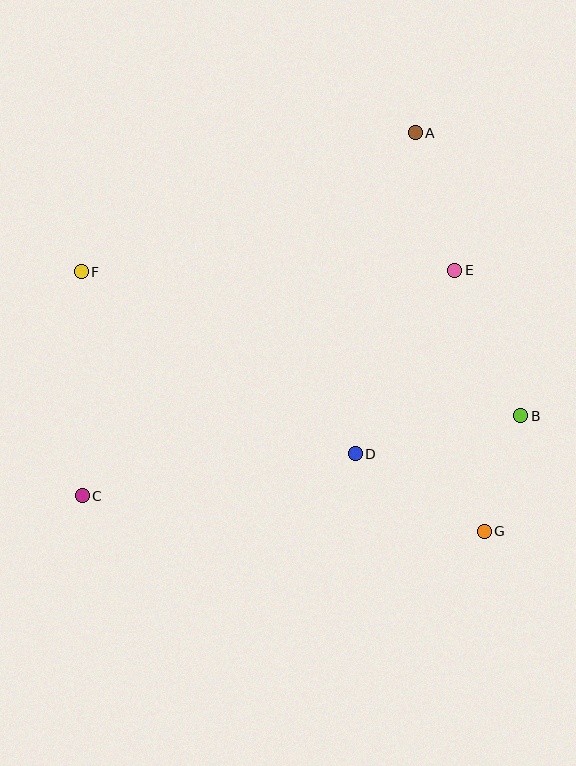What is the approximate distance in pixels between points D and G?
The distance between D and G is approximately 150 pixels.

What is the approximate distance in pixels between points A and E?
The distance between A and E is approximately 143 pixels.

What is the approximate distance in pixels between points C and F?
The distance between C and F is approximately 224 pixels.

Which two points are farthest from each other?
Points A and C are farthest from each other.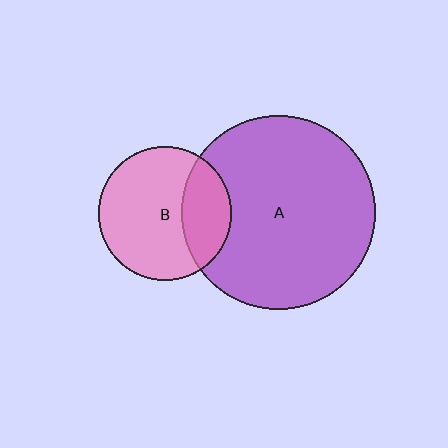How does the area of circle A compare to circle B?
Approximately 2.1 times.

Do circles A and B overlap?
Yes.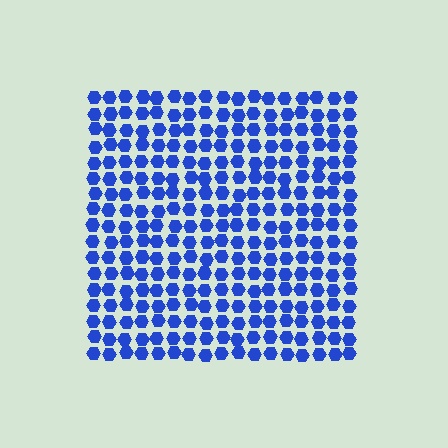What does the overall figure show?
The overall figure shows a square.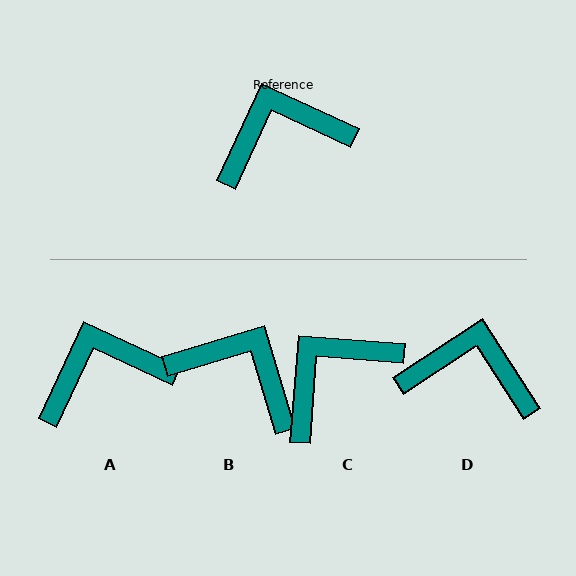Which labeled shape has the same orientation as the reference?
A.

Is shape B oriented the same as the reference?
No, it is off by about 49 degrees.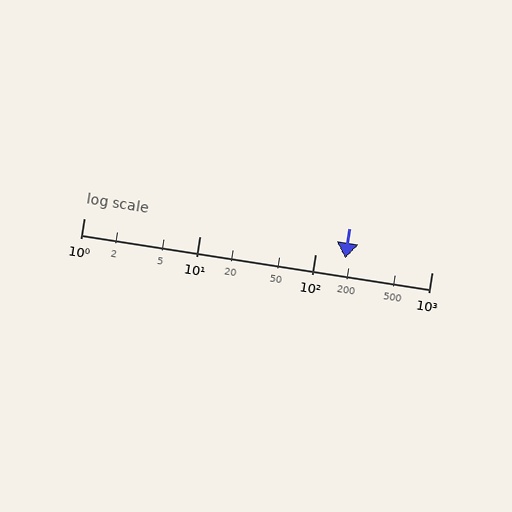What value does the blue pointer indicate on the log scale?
The pointer indicates approximately 180.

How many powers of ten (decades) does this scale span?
The scale spans 3 decades, from 1 to 1000.